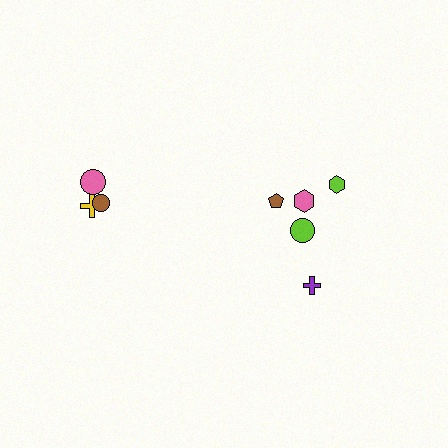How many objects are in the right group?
There are 5 objects.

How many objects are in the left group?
There are 3 objects.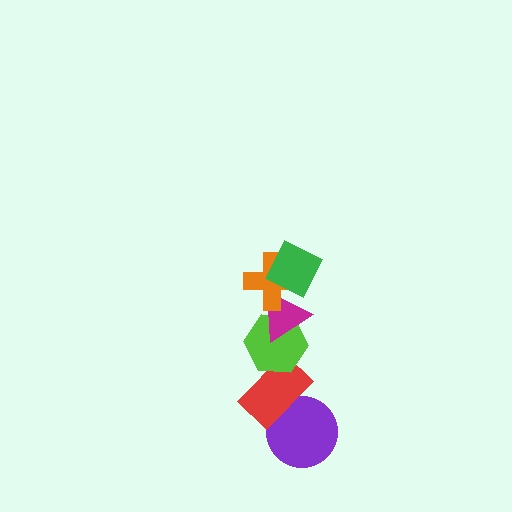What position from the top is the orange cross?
The orange cross is 2nd from the top.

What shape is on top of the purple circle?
The red rectangle is on top of the purple circle.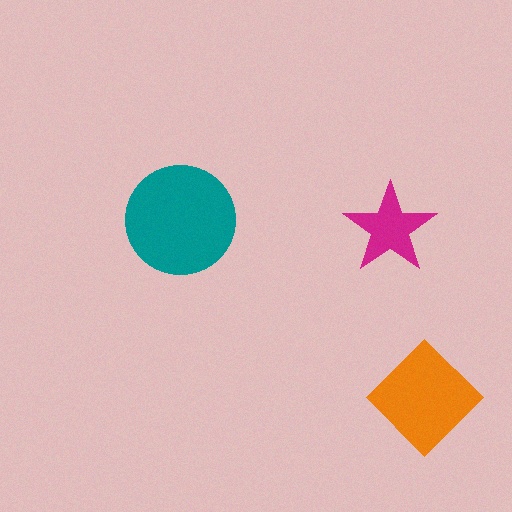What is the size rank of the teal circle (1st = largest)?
1st.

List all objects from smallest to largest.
The magenta star, the orange diamond, the teal circle.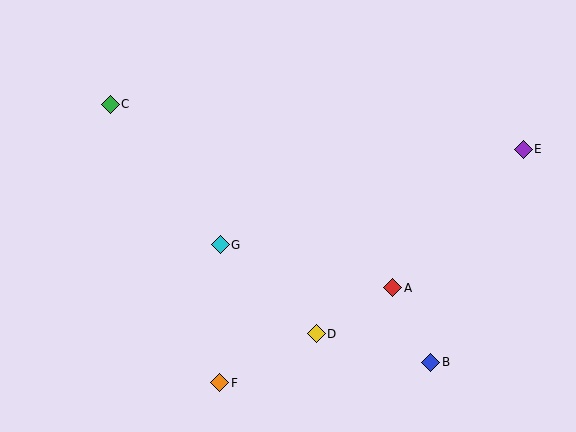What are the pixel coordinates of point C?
Point C is at (110, 104).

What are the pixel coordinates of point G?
Point G is at (220, 245).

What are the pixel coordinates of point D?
Point D is at (316, 334).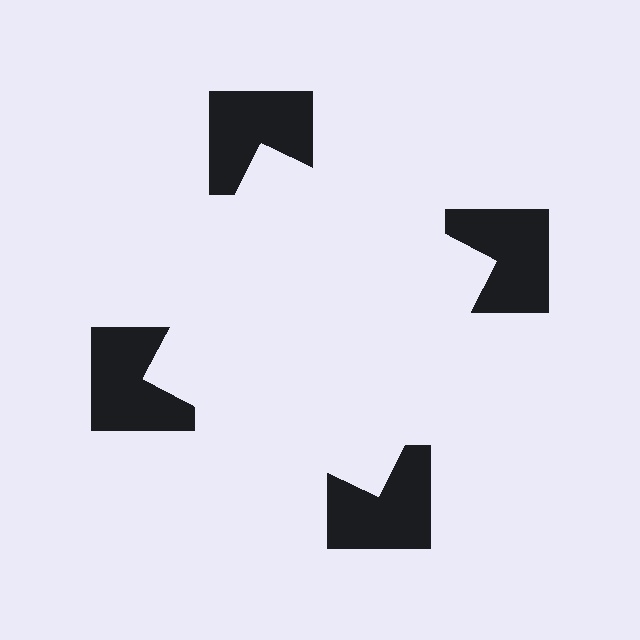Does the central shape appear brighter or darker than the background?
It typically appears slightly brighter than the background, even though no actual brightness change is drawn.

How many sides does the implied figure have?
4 sides.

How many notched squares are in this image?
There are 4 — one at each vertex of the illusory square.